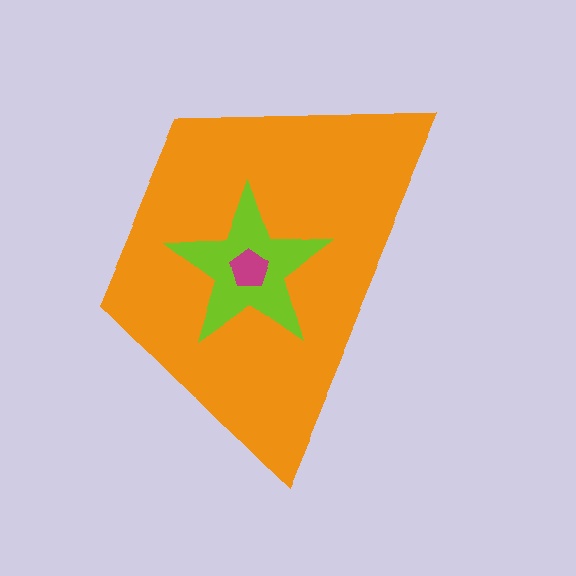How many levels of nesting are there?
3.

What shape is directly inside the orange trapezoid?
The lime star.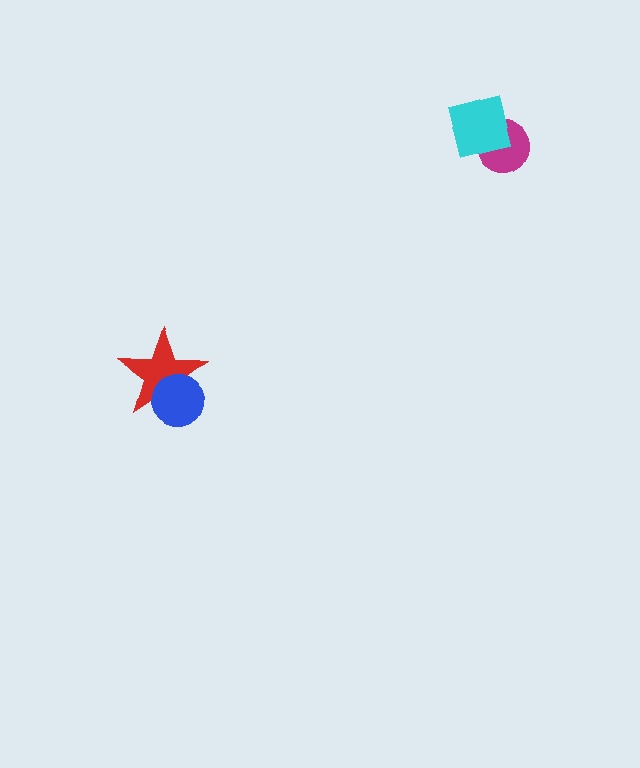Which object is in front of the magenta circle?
The cyan square is in front of the magenta circle.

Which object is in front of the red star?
The blue circle is in front of the red star.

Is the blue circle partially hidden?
No, no other shape covers it.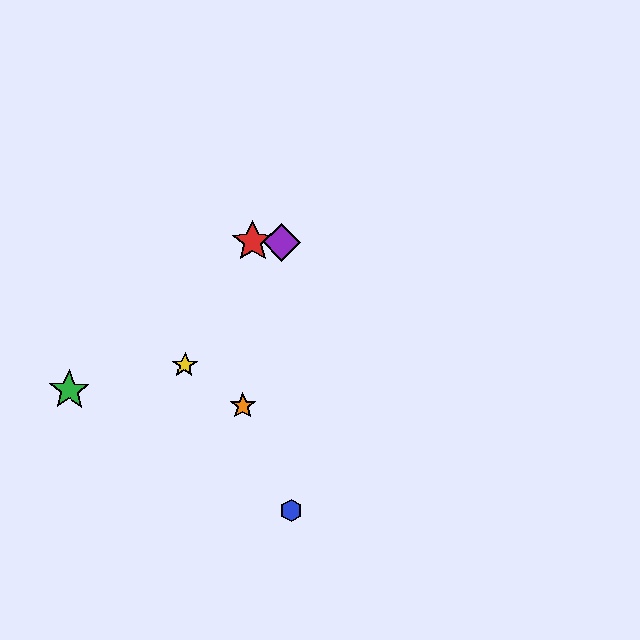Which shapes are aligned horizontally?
The red star, the purple diamond are aligned horizontally.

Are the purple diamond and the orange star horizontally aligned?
No, the purple diamond is at y≈242 and the orange star is at y≈406.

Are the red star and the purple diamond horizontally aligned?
Yes, both are at y≈242.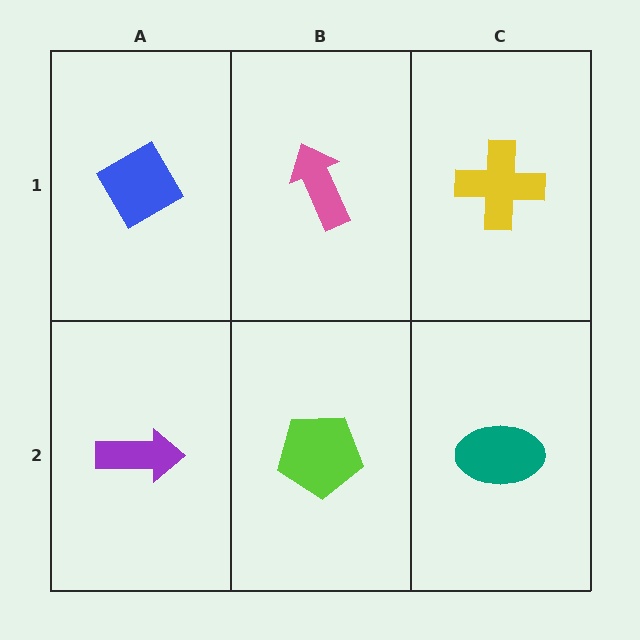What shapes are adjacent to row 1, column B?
A lime pentagon (row 2, column B), a blue diamond (row 1, column A), a yellow cross (row 1, column C).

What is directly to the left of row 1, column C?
A pink arrow.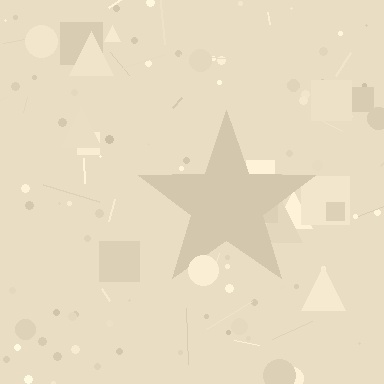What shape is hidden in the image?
A star is hidden in the image.